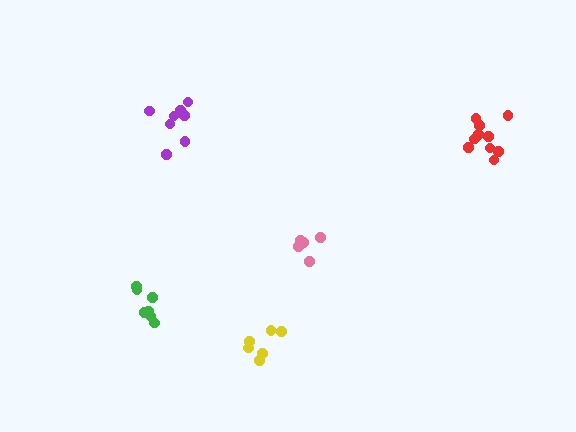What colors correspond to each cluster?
The clusters are colored: purple, red, pink, green, yellow.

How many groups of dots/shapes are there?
There are 5 groups.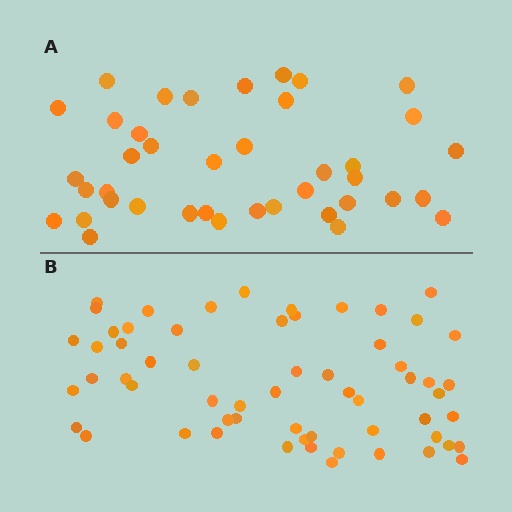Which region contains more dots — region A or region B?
Region B (the bottom region) has more dots.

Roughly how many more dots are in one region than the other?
Region B has approximately 20 more dots than region A.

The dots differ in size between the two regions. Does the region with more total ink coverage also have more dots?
No. Region A has more total ink coverage because its dots are larger, but region B actually contains more individual dots. Total area can be misleading — the number of items is what matters here.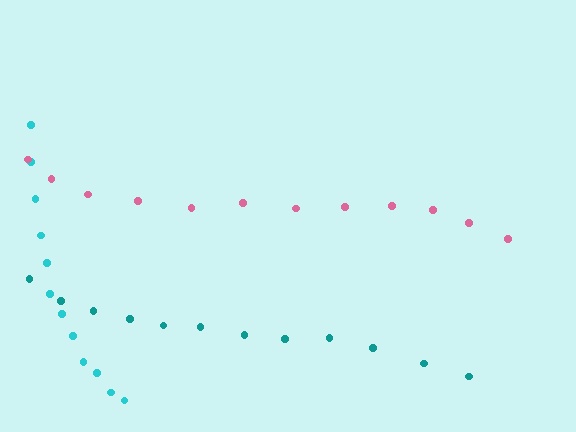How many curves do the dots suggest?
There are 3 distinct paths.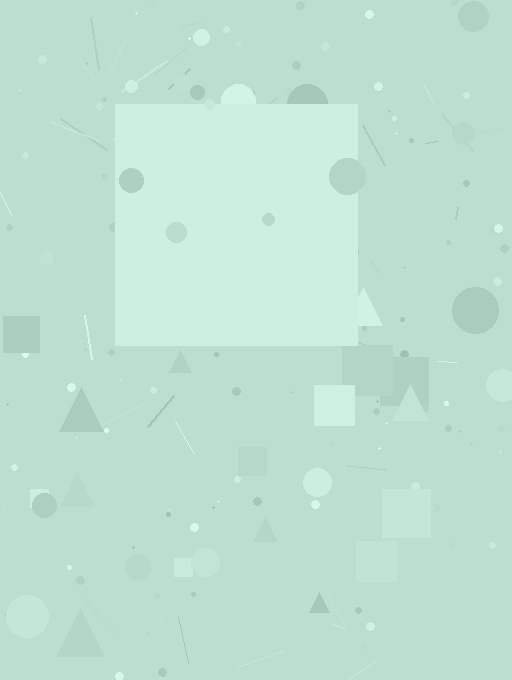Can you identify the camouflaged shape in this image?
The camouflaged shape is a square.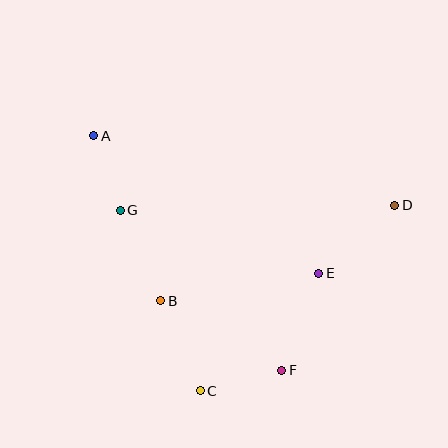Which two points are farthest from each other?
Points A and D are farthest from each other.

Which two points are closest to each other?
Points A and G are closest to each other.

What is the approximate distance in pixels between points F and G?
The distance between F and G is approximately 227 pixels.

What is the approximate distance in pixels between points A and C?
The distance between A and C is approximately 277 pixels.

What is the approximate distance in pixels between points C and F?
The distance between C and F is approximately 84 pixels.